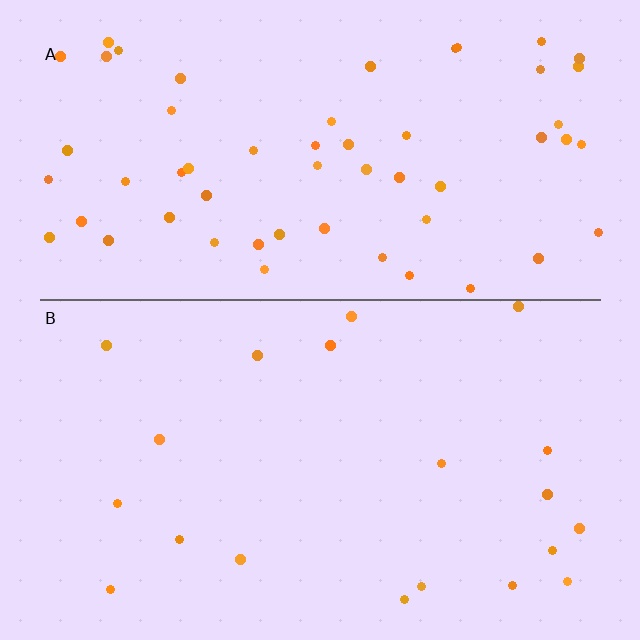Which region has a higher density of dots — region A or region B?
A (the top).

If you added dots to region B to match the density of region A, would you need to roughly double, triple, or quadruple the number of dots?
Approximately triple.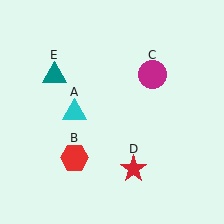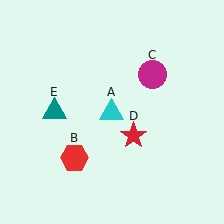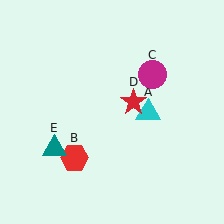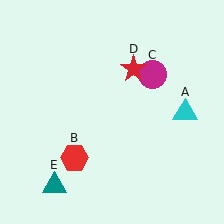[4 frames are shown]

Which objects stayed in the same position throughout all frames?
Red hexagon (object B) and magenta circle (object C) remained stationary.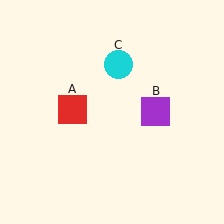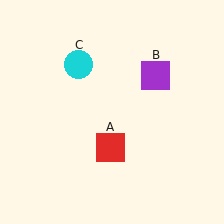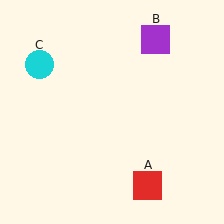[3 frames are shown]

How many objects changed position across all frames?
3 objects changed position: red square (object A), purple square (object B), cyan circle (object C).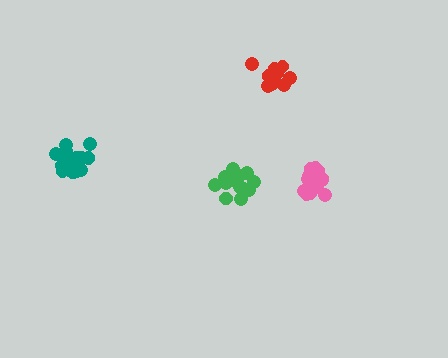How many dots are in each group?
Group 1: 13 dots, Group 2: 16 dots, Group 3: 13 dots, Group 4: 14 dots (56 total).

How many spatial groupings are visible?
There are 4 spatial groupings.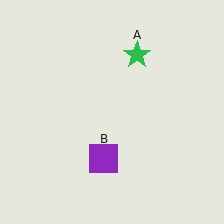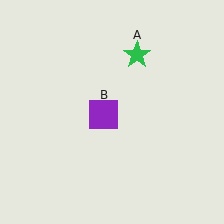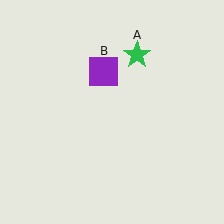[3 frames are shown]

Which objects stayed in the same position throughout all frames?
Green star (object A) remained stationary.